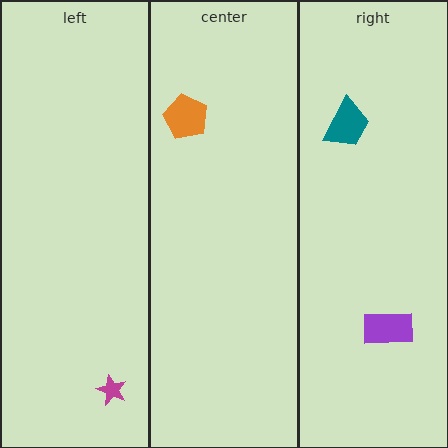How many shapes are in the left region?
1.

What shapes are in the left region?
The magenta star.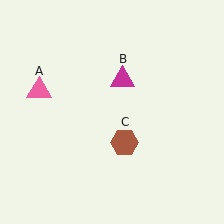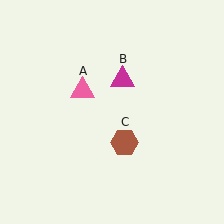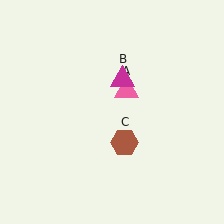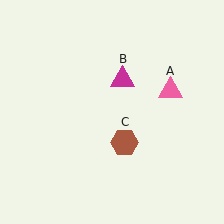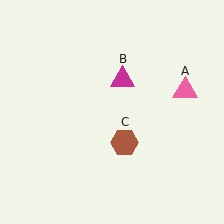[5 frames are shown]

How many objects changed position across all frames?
1 object changed position: pink triangle (object A).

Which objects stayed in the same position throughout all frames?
Magenta triangle (object B) and brown hexagon (object C) remained stationary.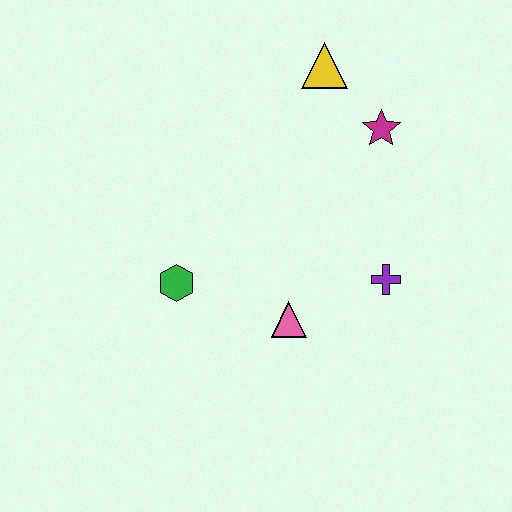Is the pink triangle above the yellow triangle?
No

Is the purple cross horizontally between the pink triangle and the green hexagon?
No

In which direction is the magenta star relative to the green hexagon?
The magenta star is to the right of the green hexagon.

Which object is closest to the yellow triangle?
The magenta star is closest to the yellow triangle.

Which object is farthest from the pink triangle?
The yellow triangle is farthest from the pink triangle.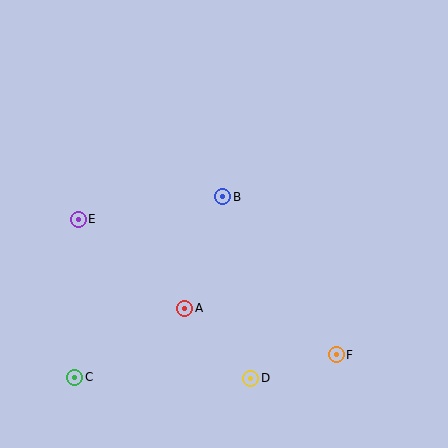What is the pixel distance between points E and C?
The distance between E and C is 158 pixels.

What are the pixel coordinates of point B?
Point B is at (223, 197).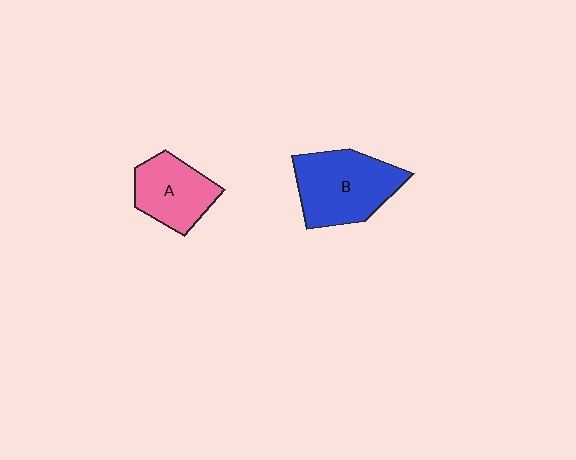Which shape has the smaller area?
Shape A (pink).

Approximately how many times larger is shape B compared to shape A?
Approximately 1.4 times.